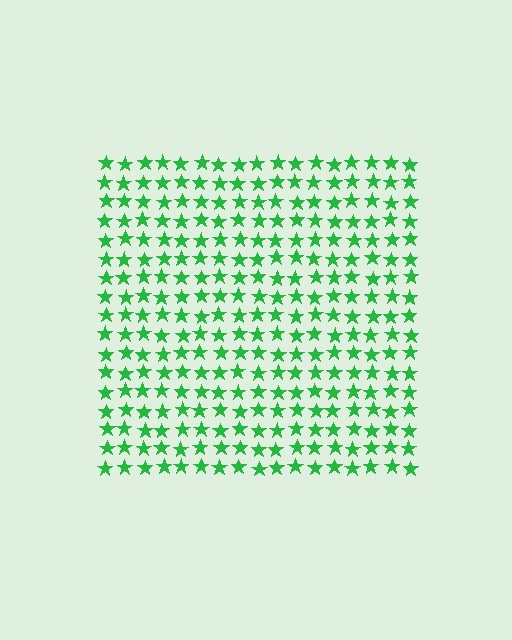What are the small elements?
The small elements are stars.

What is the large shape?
The large shape is a square.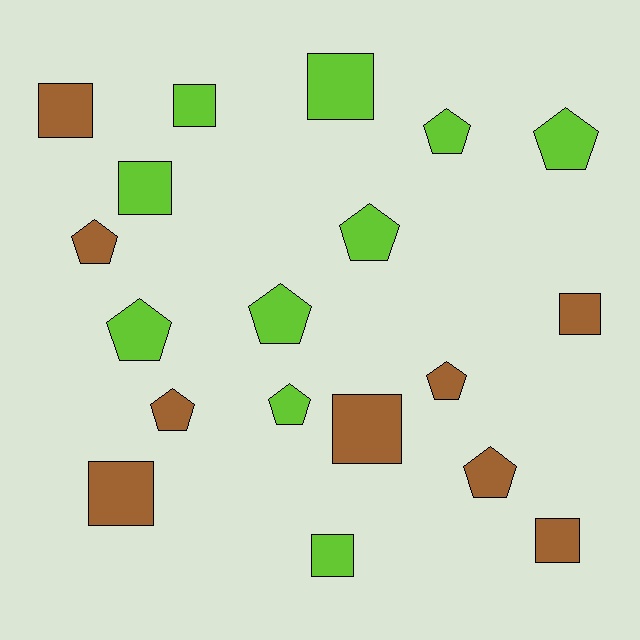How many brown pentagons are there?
There are 4 brown pentagons.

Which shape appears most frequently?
Pentagon, with 10 objects.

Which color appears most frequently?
Lime, with 10 objects.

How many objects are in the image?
There are 19 objects.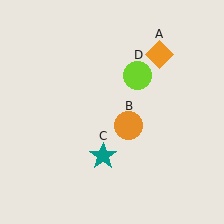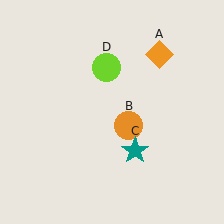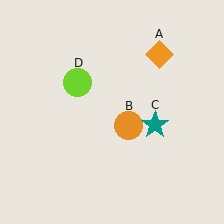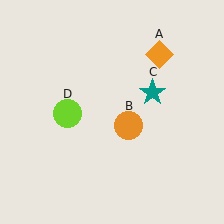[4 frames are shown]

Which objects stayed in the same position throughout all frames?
Orange diamond (object A) and orange circle (object B) remained stationary.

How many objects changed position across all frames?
2 objects changed position: teal star (object C), lime circle (object D).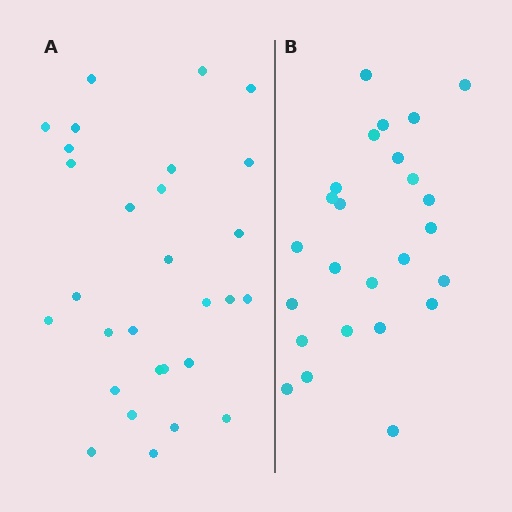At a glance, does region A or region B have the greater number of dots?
Region A (the left region) has more dots.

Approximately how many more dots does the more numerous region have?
Region A has about 4 more dots than region B.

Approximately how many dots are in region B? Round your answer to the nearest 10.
About 20 dots. (The exact count is 25, which rounds to 20.)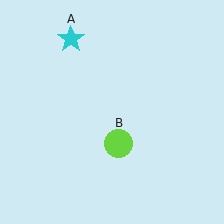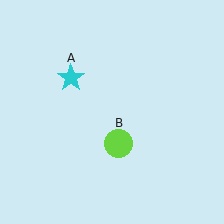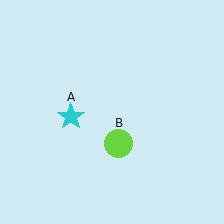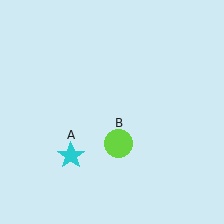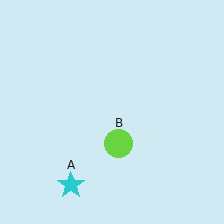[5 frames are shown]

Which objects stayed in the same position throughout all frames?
Lime circle (object B) remained stationary.